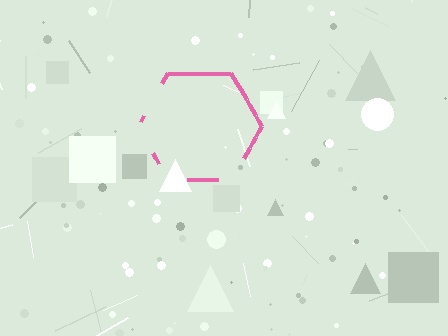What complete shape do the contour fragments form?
The contour fragments form a hexagon.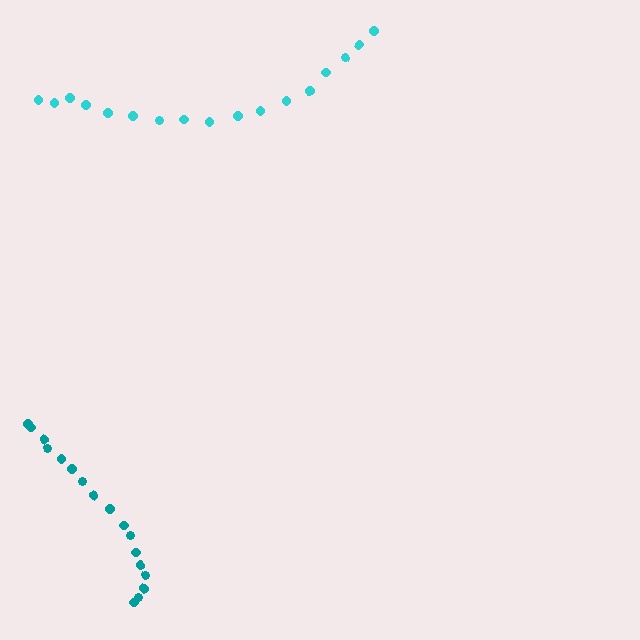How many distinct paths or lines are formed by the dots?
There are 2 distinct paths.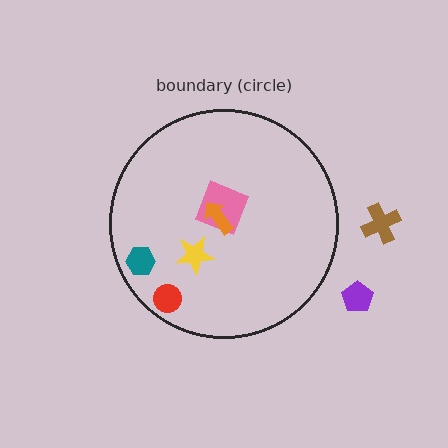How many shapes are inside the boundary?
5 inside, 2 outside.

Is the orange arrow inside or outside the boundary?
Inside.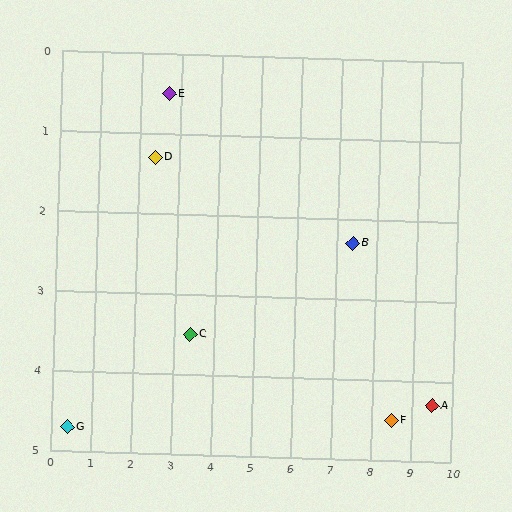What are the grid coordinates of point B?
Point B is at approximately (7.4, 2.3).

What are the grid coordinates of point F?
Point F is at approximately (8.5, 4.5).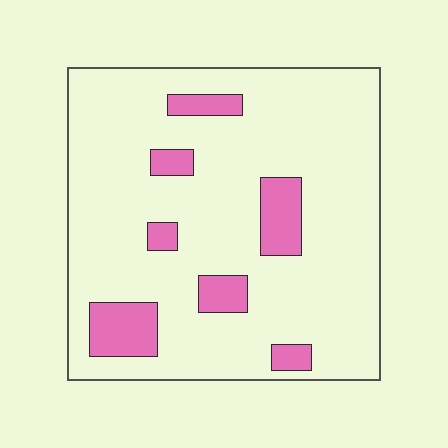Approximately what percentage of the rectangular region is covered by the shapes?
Approximately 15%.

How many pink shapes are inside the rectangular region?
7.